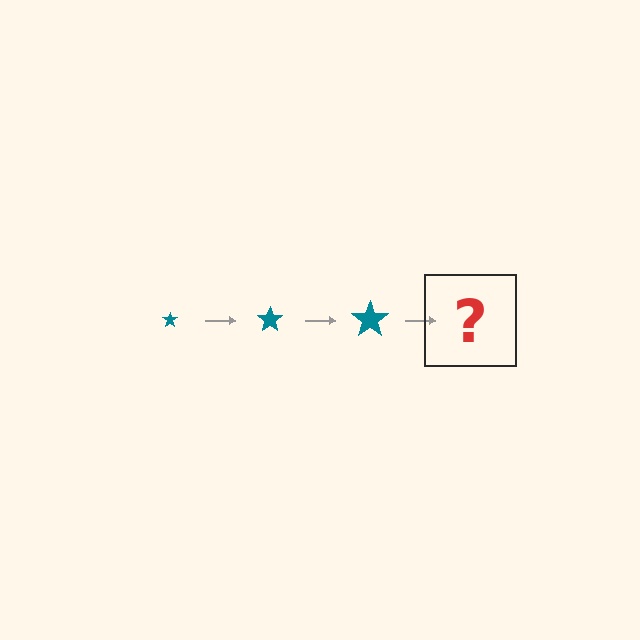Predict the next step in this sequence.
The next step is a teal star, larger than the previous one.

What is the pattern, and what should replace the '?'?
The pattern is that the star gets progressively larger each step. The '?' should be a teal star, larger than the previous one.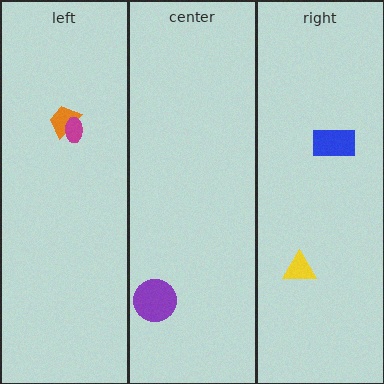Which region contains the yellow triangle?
The right region.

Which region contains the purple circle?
The center region.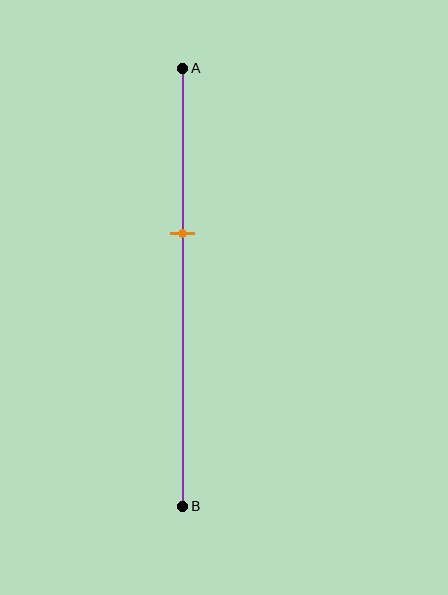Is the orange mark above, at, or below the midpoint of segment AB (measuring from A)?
The orange mark is above the midpoint of segment AB.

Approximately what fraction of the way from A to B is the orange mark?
The orange mark is approximately 40% of the way from A to B.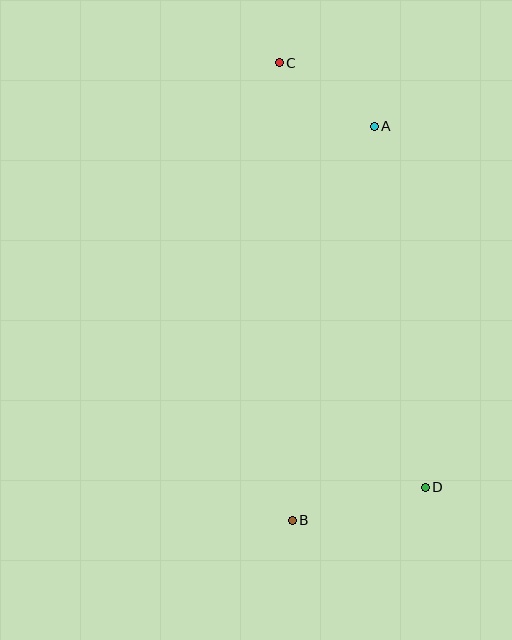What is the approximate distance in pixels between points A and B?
The distance between A and B is approximately 403 pixels.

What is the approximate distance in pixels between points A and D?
The distance between A and D is approximately 365 pixels.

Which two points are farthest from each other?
Points B and C are farthest from each other.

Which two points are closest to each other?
Points A and C are closest to each other.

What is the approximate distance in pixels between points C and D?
The distance between C and D is approximately 449 pixels.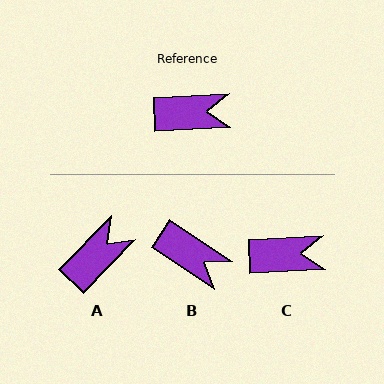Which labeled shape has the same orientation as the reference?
C.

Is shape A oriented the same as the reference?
No, it is off by about 43 degrees.